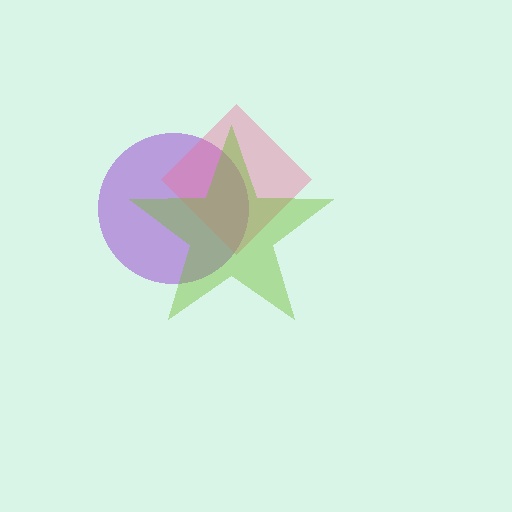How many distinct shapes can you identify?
There are 3 distinct shapes: a purple circle, a pink diamond, a lime star.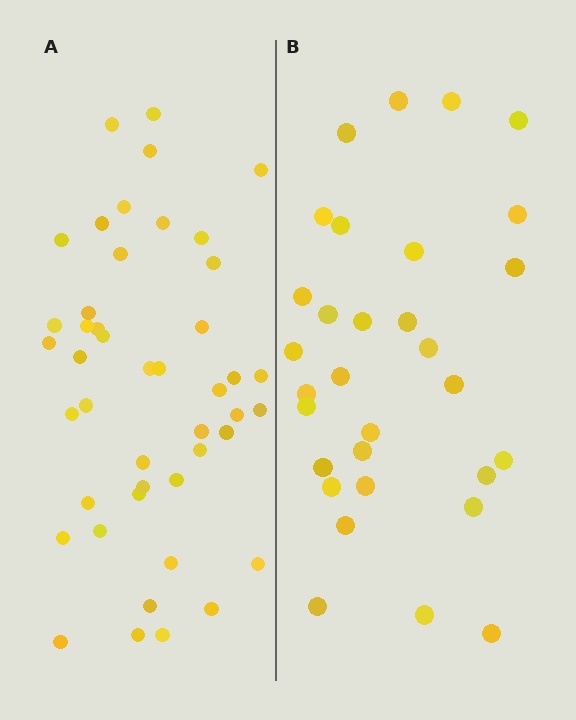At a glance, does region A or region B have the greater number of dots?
Region A (the left region) has more dots.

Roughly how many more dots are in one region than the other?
Region A has approximately 15 more dots than region B.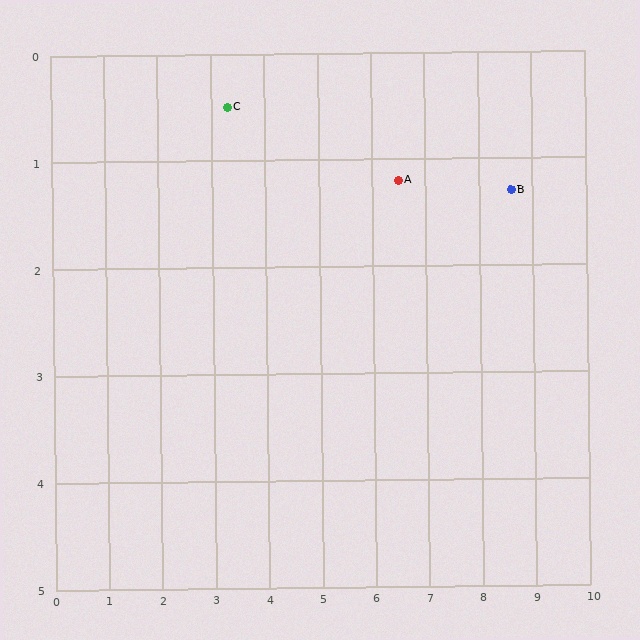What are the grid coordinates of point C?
Point C is at approximately (3.3, 0.5).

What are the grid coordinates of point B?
Point B is at approximately (8.6, 1.3).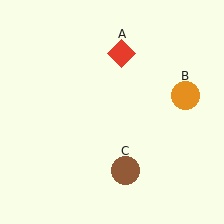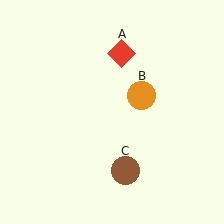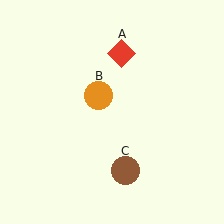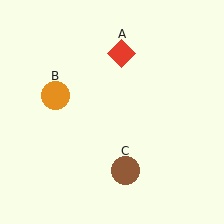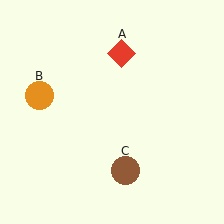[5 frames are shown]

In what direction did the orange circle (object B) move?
The orange circle (object B) moved left.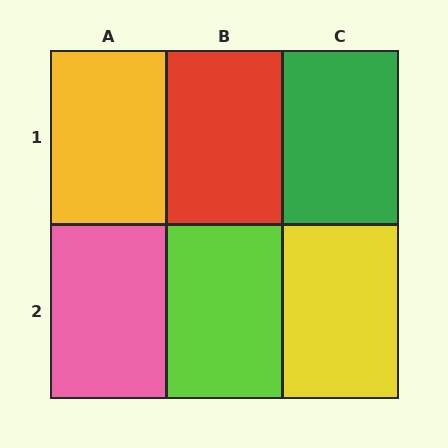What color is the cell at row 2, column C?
Yellow.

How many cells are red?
1 cell is red.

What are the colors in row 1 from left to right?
Yellow, red, green.